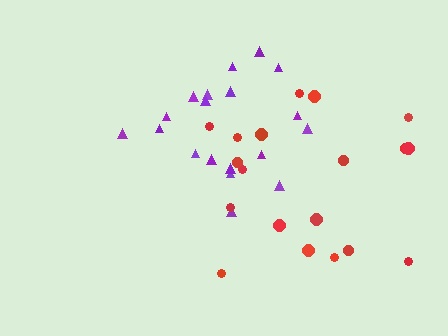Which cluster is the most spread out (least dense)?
Red.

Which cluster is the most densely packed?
Purple.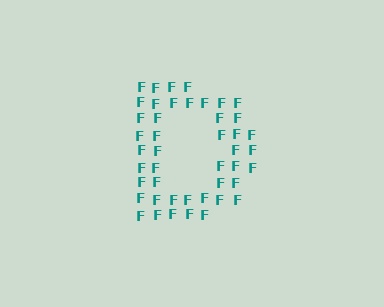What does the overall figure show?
The overall figure shows the letter D.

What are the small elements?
The small elements are letter F's.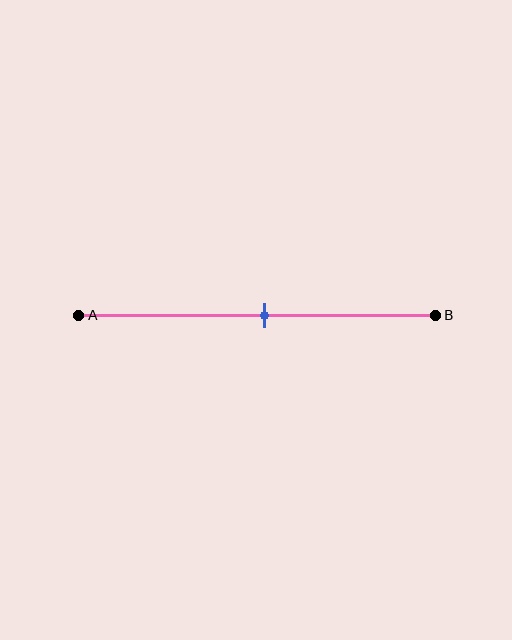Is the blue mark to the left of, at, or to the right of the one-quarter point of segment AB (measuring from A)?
The blue mark is to the right of the one-quarter point of segment AB.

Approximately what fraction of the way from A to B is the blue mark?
The blue mark is approximately 50% of the way from A to B.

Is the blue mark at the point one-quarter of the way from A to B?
No, the mark is at about 50% from A, not at the 25% one-quarter point.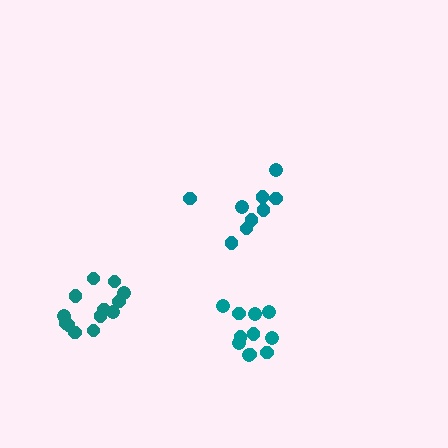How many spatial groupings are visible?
There are 3 spatial groupings.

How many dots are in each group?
Group 1: 9 dots, Group 2: 11 dots, Group 3: 13 dots (33 total).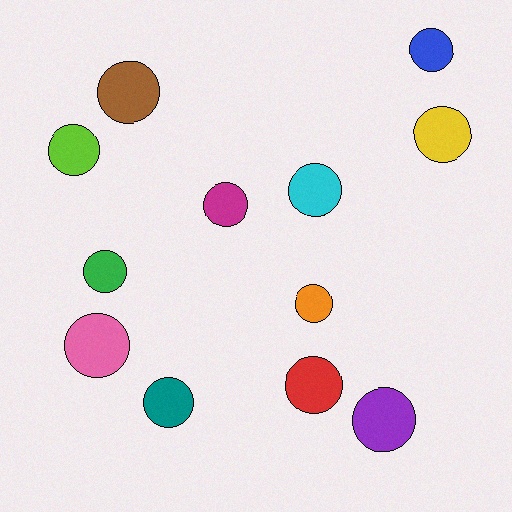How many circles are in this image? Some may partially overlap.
There are 12 circles.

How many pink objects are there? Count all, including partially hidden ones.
There is 1 pink object.